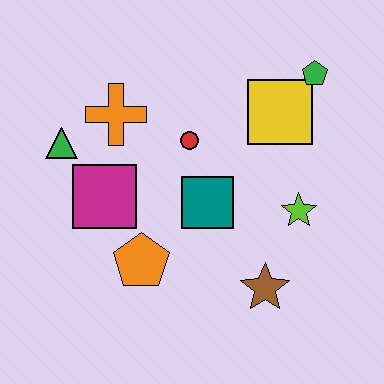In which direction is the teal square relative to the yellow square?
The teal square is below the yellow square.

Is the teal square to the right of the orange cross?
Yes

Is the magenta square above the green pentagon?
No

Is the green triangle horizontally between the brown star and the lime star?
No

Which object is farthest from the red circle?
The brown star is farthest from the red circle.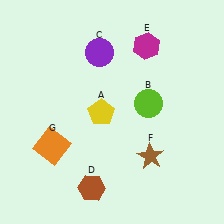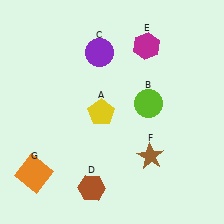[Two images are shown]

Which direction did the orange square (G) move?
The orange square (G) moved down.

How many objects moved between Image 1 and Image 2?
1 object moved between the two images.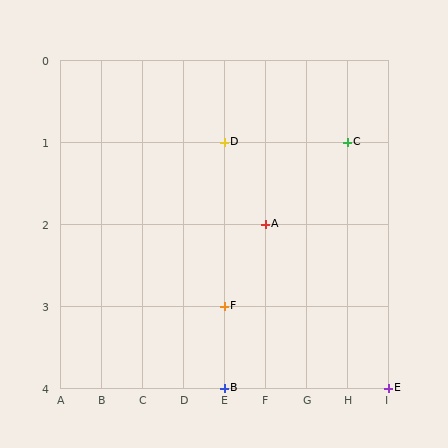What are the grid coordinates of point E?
Point E is at grid coordinates (I, 4).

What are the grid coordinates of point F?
Point F is at grid coordinates (E, 3).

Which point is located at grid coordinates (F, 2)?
Point A is at (F, 2).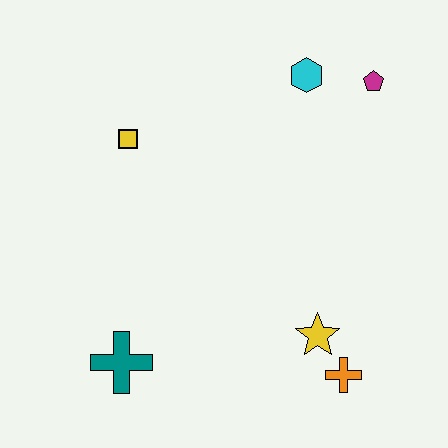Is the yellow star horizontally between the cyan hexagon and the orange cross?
Yes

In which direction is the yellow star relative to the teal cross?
The yellow star is to the right of the teal cross.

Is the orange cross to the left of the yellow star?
No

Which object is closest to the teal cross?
The yellow star is closest to the teal cross.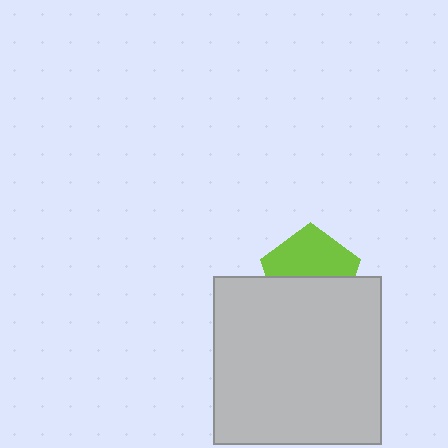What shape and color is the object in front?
The object in front is a light gray square.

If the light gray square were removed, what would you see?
You would see the complete lime pentagon.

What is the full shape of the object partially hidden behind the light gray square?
The partially hidden object is a lime pentagon.